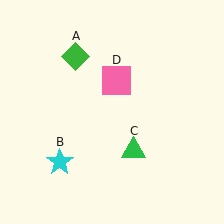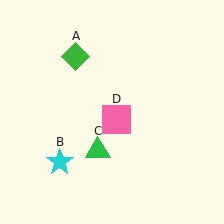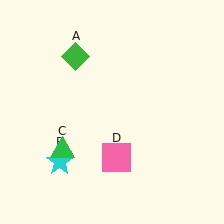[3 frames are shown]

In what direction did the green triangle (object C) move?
The green triangle (object C) moved left.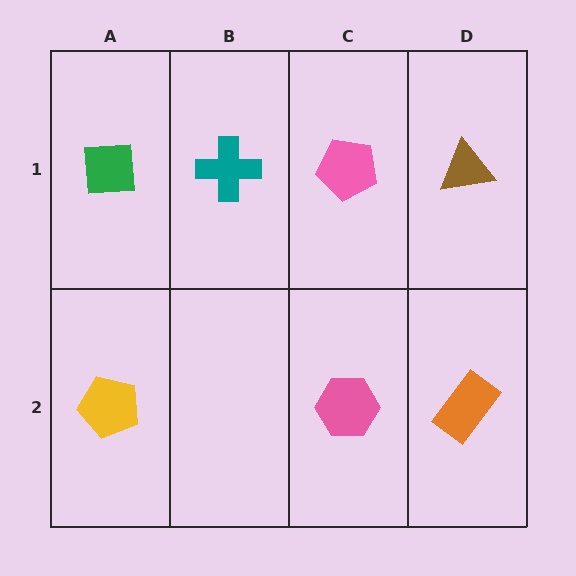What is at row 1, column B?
A teal cross.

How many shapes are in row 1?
4 shapes.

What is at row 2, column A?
A yellow pentagon.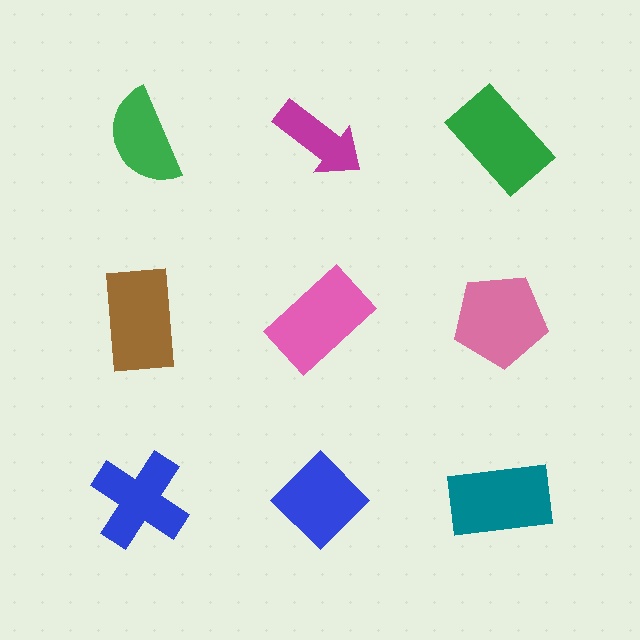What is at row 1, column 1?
A green semicircle.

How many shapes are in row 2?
3 shapes.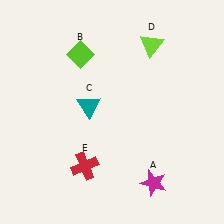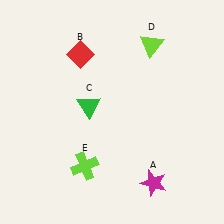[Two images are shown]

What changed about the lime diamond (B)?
In Image 1, B is lime. In Image 2, it changed to red.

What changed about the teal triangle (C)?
In Image 1, C is teal. In Image 2, it changed to green.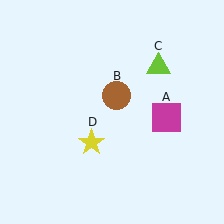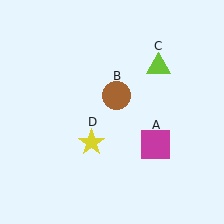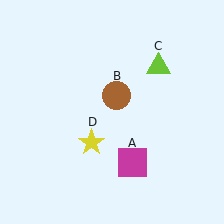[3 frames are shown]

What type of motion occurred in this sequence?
The magenta square (object A) rotated clockwise around the center of the scene.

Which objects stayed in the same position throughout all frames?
Brown circle (object B) and lime triangle (object C) and yellow star (object D) remained stationary.